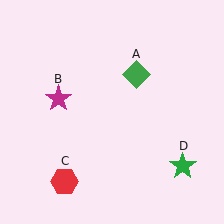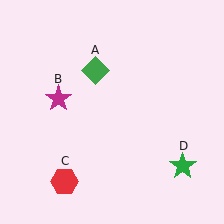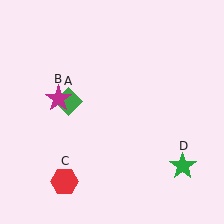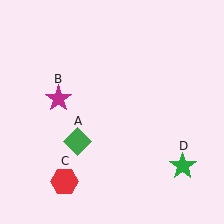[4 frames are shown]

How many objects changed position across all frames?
1 object changed position: green diamond (object A).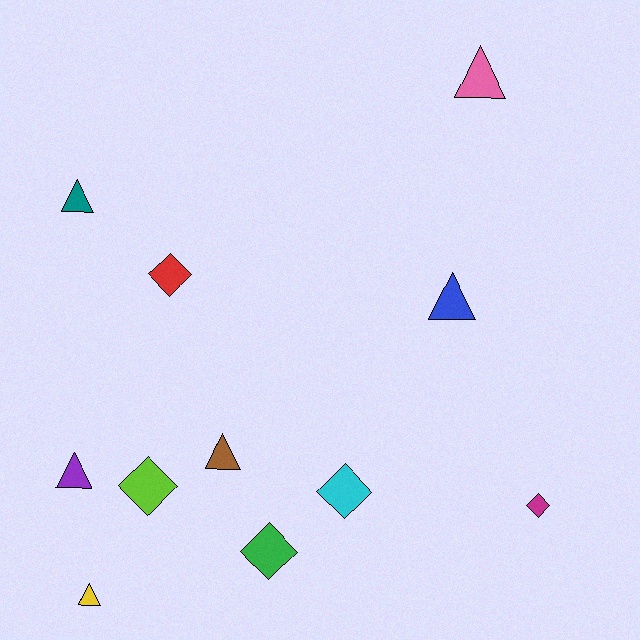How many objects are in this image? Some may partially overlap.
There are 11 objects.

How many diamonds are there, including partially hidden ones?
There are 5 diamonds.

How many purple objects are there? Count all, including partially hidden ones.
There is 1 purple object.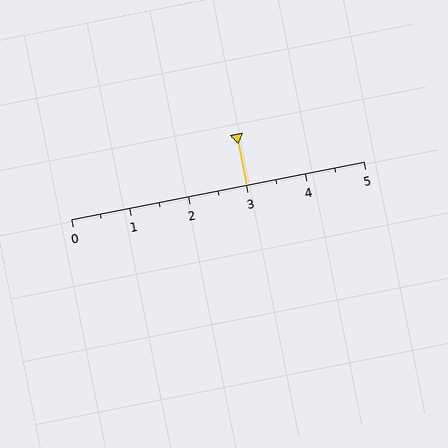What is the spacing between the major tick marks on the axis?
The major ticks are spaced 1 apart.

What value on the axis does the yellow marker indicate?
The marker indicates approximately 3.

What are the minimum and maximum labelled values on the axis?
The axis runs from 0 to 5.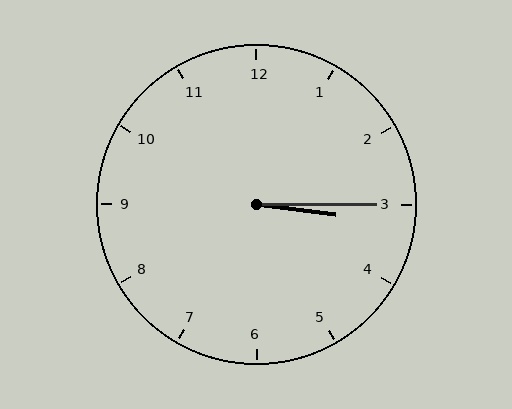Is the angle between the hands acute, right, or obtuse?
It is acute.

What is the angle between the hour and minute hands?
Approximately 8 degrees.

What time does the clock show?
3:15.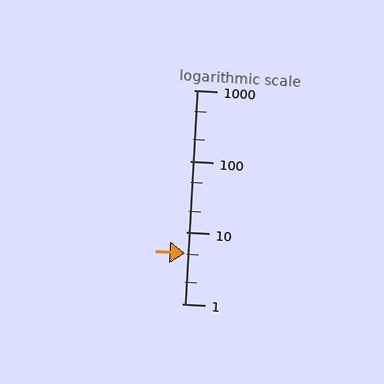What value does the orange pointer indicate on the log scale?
The pointer indicates approximately 5.1.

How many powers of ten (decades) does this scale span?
The scale spans 3 decades, from 1 to 1000.